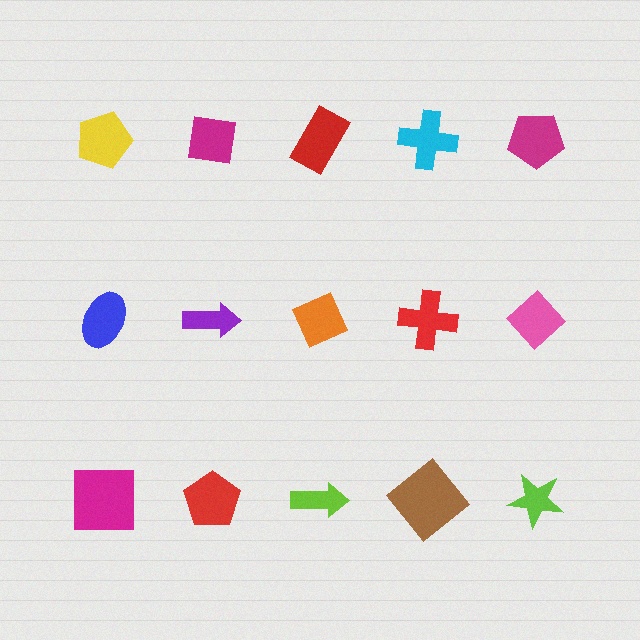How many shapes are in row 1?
5 shapes.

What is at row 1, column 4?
A cyan cross.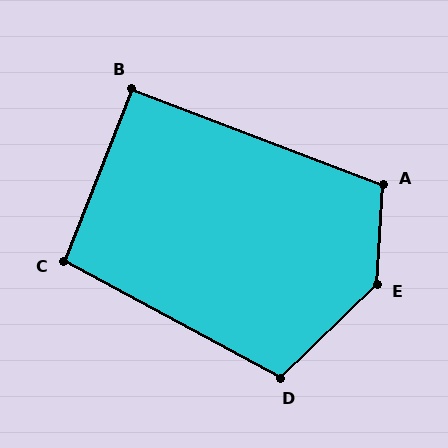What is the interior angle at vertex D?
Approximately 107 degrees (obtuse).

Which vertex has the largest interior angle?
E, at approximately 138 degrees.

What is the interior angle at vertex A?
Approximately 107 degrees (obtuse).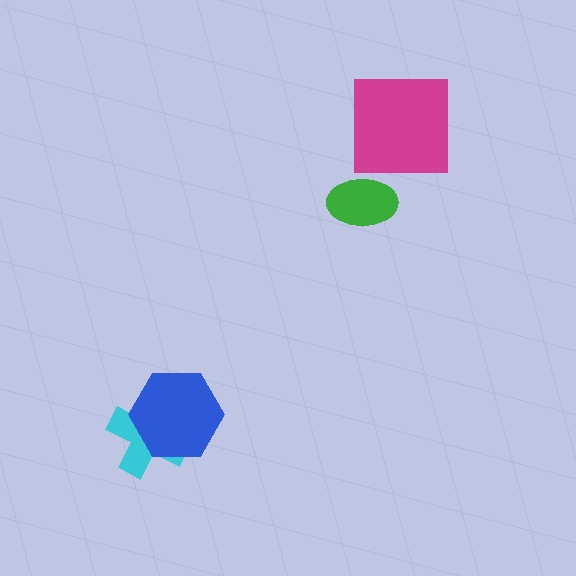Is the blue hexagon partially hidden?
No, no other shape covers it.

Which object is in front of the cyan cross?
The blue hexagon is in front of the cyan cross.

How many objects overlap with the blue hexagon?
1 object overlaps with the blue hexagon.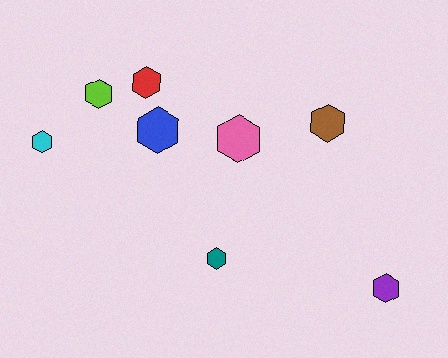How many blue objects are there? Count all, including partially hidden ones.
There is 1 blue object.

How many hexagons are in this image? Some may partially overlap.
There are 8 hexagons.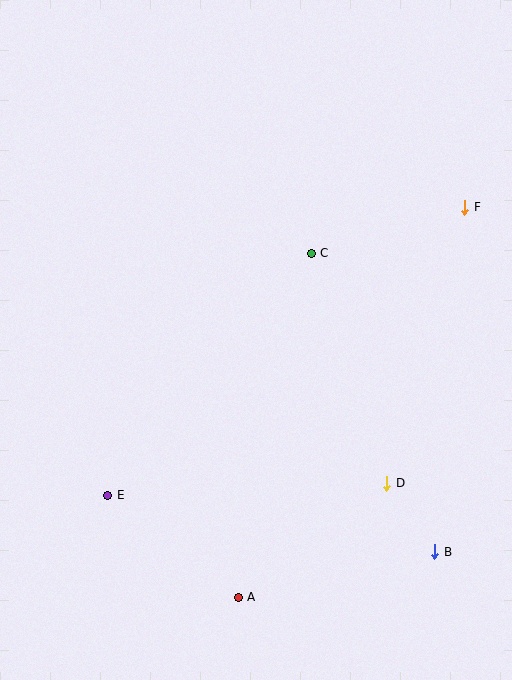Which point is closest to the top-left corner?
Point C is closest to the top-left corner.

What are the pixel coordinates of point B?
Point B is at (435, 552).